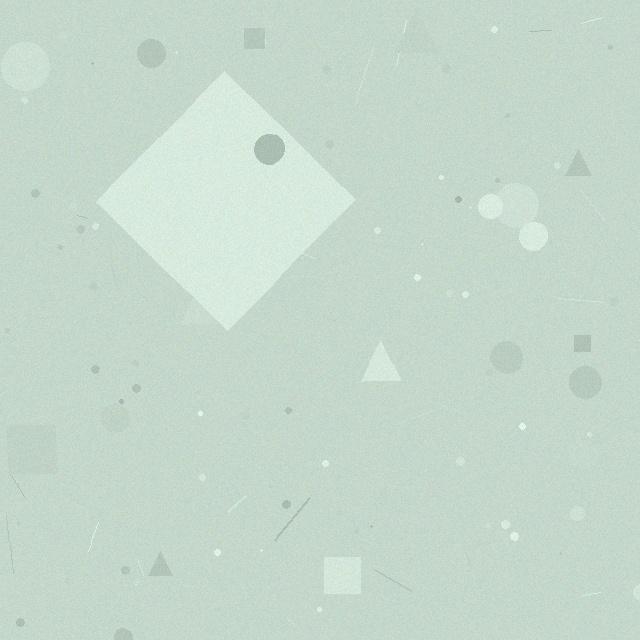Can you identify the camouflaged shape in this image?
The camouflaged shape is a diamond.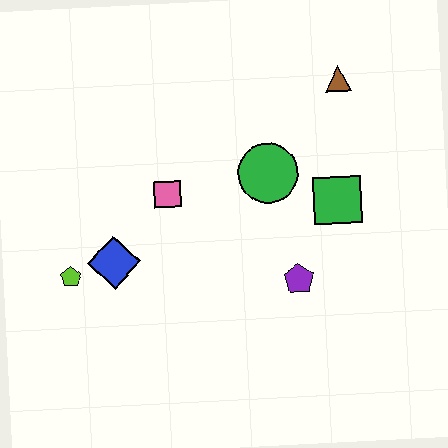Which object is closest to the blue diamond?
The lime pentagon is closest to the blue diamond.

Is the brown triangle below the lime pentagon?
No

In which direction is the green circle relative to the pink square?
The green circle is to the right of the pink square.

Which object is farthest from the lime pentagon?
The brown triangle is farthest from the lime pentagon.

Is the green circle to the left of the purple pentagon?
Yes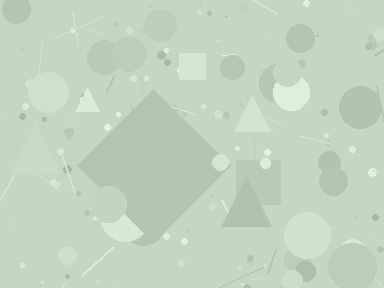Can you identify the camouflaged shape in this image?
The camouflaged shape is a diamond.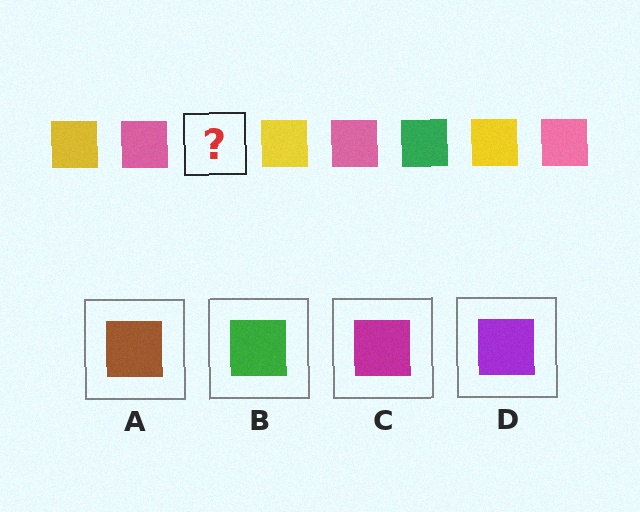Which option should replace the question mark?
Option B.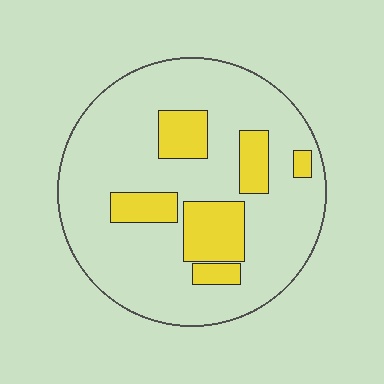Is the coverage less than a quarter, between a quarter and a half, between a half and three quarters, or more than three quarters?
Less than a quarter.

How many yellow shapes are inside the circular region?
6.